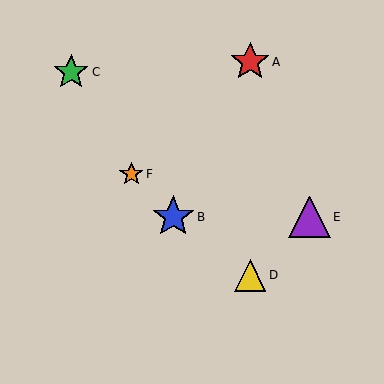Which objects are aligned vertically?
Objects A, D are aligned vertically.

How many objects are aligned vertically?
2 objects (A, D) are aligned vertically.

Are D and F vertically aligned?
No, D is at x≈250 and F is at x≈131.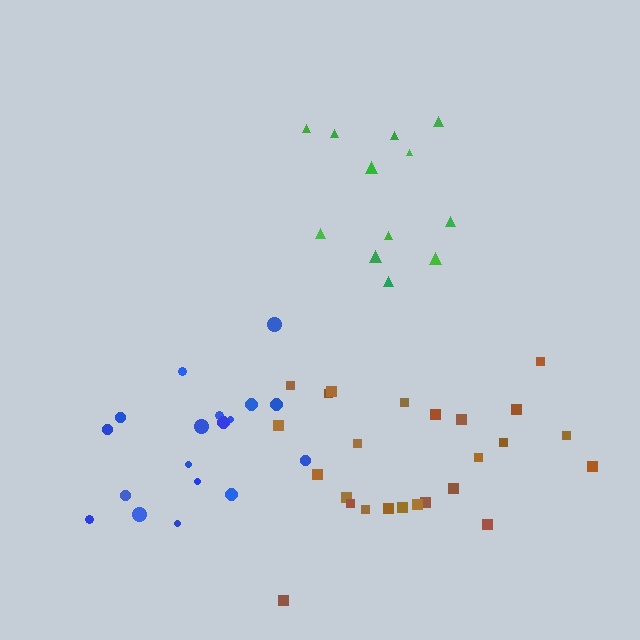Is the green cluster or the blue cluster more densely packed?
Blue.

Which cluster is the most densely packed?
Brown.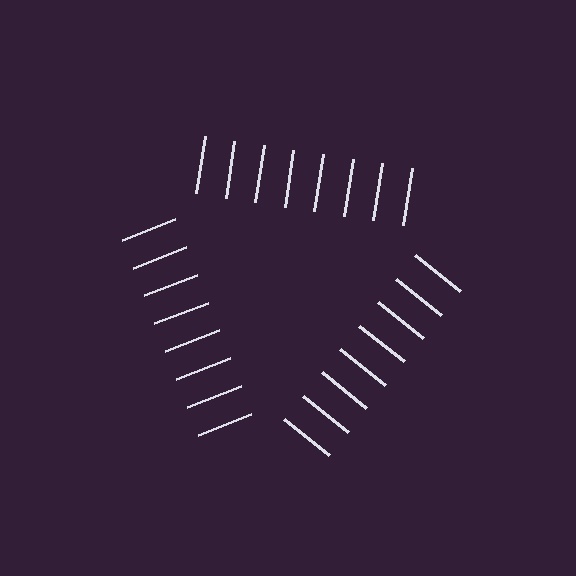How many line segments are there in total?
24 — 8 along each of the 3 edges.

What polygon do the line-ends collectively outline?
An illusory triangle — the line segments terminate on its edges but no continuous stroke is drawn.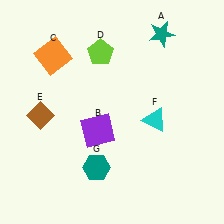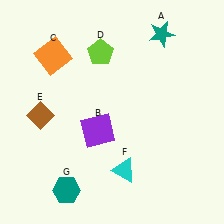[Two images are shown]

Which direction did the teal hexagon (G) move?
The teal hexagon (G) moved left.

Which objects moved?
The objects that moved are: the cyan triangle (F), the teal hexagon (G).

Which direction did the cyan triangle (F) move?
The cyan triangle (F) moved down.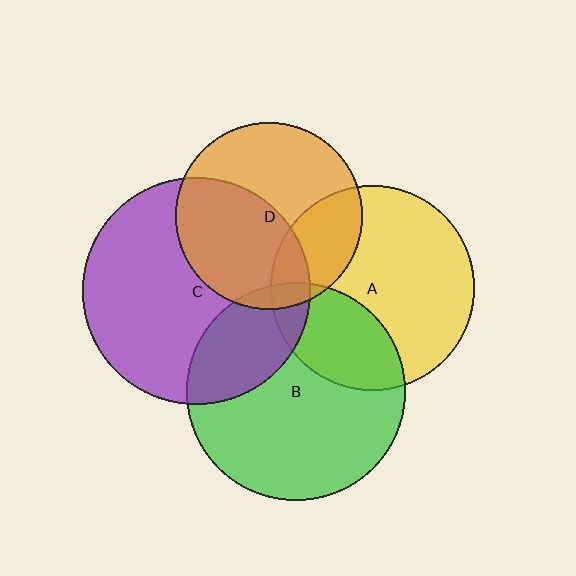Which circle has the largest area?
Circle C (purple).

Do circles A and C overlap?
Yes.